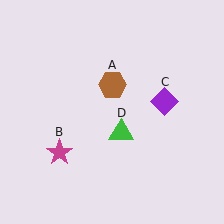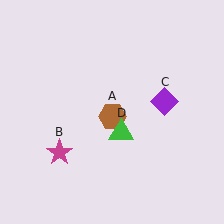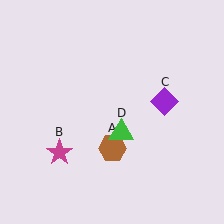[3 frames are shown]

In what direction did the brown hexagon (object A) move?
The brown hexagon (object A) moved down.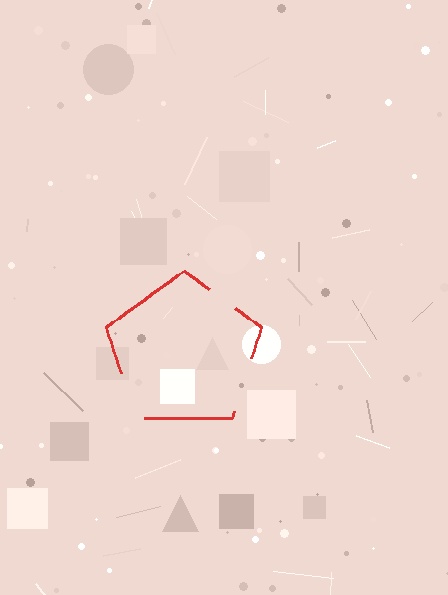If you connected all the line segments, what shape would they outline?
They would outline a pentagon.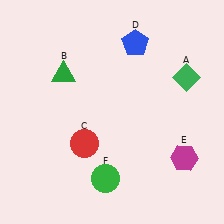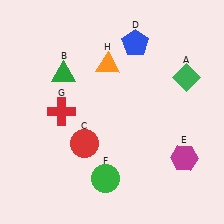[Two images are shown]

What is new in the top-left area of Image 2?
A red cross (G) was added in the top-left area of Image 2.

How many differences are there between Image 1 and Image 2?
There are 2 differences between the two images.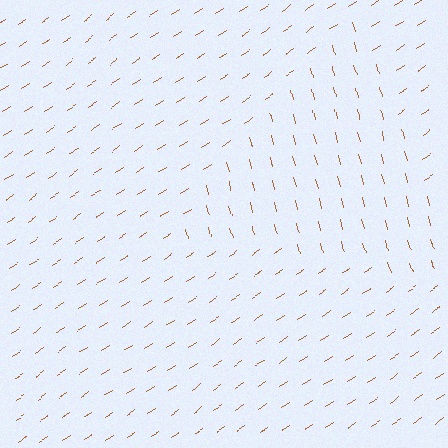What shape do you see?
I see a triangle.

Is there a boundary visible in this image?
Yes, there is a texture boundary formed by a change in line orientation.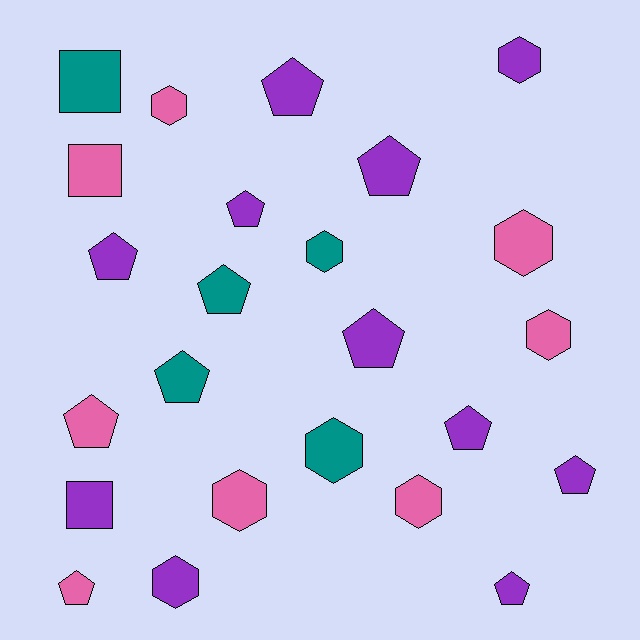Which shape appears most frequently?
Pentagon, with 12 objects.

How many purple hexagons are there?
There are 2 purple hexagons.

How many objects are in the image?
There are 24 objects.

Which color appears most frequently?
Purple, with 11 objects.